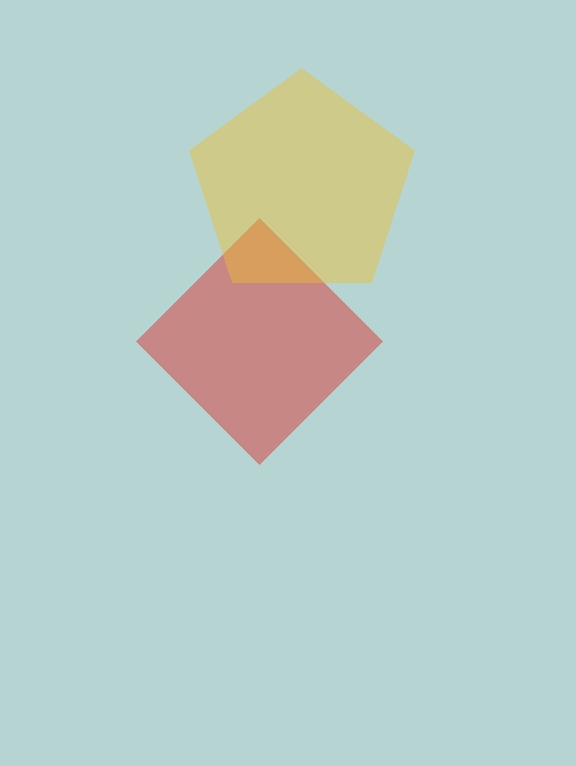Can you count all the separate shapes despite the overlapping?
Yes, there are 2 separate shapes.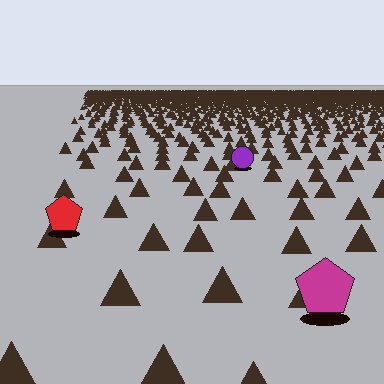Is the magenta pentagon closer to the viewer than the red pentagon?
Yes. The magenta pentagon is closer — you can tell from the texture gradient: the ground texture is coarser near it.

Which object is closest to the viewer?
The magenta pentagon is closest. The texture marks near it are larger and more spread out.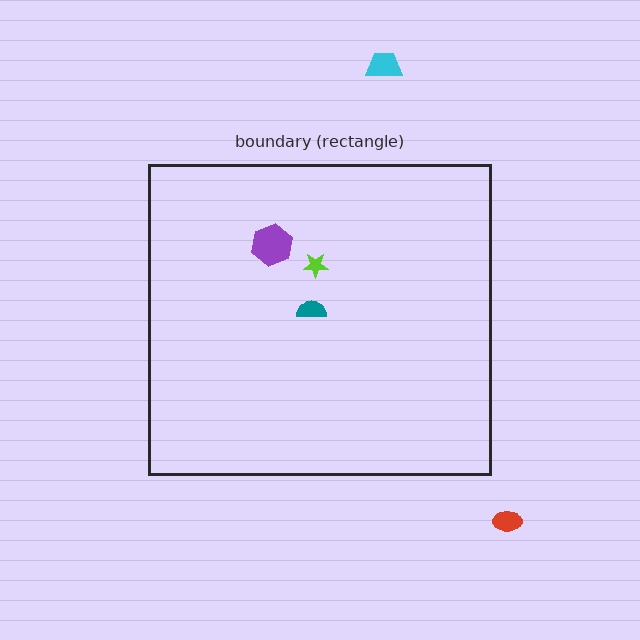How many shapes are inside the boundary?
3 inside, 2 outside.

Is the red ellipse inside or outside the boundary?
Outside.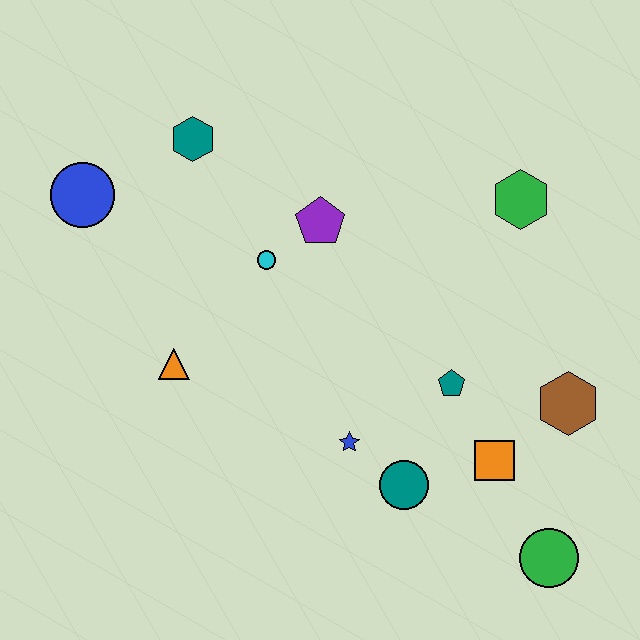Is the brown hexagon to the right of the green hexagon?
Yes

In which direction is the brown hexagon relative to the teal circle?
The brown hexagon is to the right of the teal circle.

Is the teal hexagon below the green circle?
No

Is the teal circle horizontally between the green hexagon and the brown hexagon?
No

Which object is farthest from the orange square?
The blue circle is farthest from the orange square.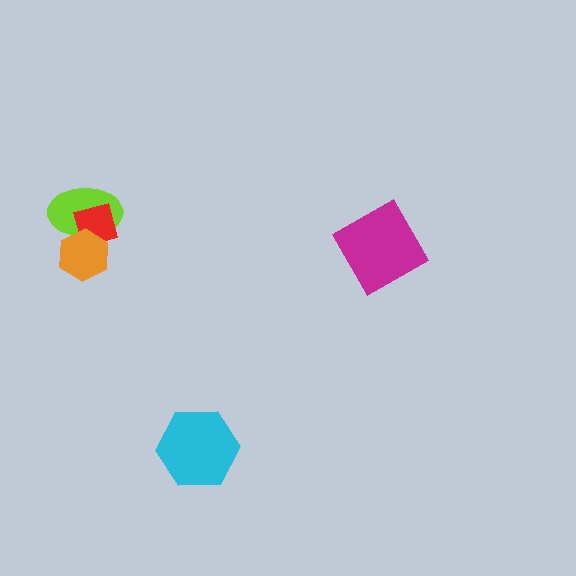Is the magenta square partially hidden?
No, no other shape covers it.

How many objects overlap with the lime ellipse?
2 objects overlap with the lime ellipse.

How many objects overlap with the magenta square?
0 objects overlap with the magenta square.